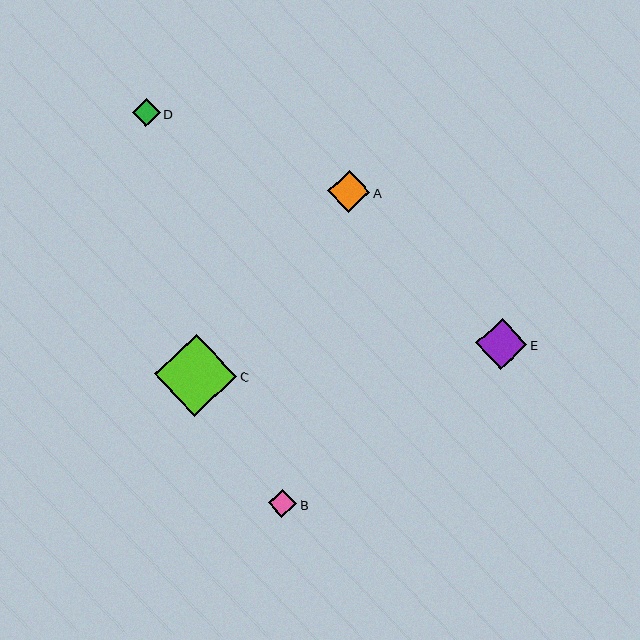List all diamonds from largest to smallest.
From largest to smallest: C, E, A, B, D.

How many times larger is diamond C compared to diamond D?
Diamond C is approximately 3.0 times the size of diamond D.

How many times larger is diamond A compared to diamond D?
Diamond A is approximately 1.5 times the size of diamond D.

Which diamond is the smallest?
Diamond D is the smallest with a size of approximately 27 pixels.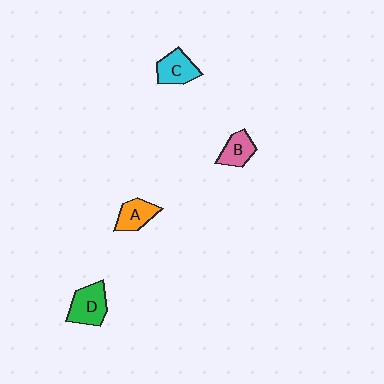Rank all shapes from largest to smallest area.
From largest to smallest: D (green), C (cyan), A (orange), B (pink).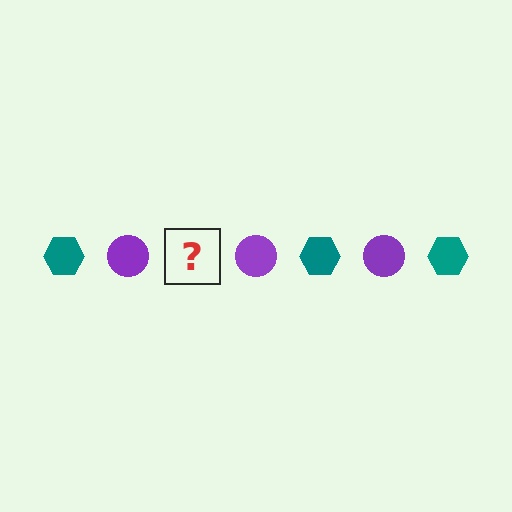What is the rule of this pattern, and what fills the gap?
The rule is that the pattern alternates between teal hexagon and purple circle. The gap should be filled with a teal hexagon.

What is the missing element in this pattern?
The missing element is a teal hexagon.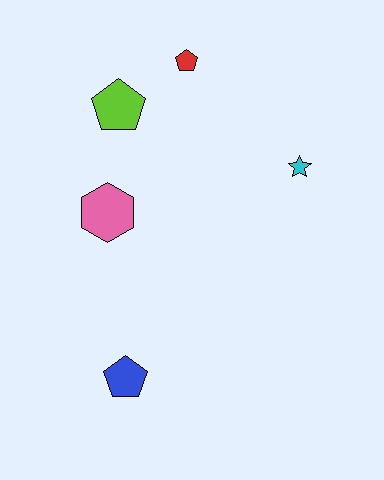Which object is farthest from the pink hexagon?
The cyan star is farthest from the pink hexagon.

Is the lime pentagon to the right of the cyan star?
No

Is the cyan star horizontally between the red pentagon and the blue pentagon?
No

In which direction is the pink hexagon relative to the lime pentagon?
The pink hexagon is below the lime pentagon.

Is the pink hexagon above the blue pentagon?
Yes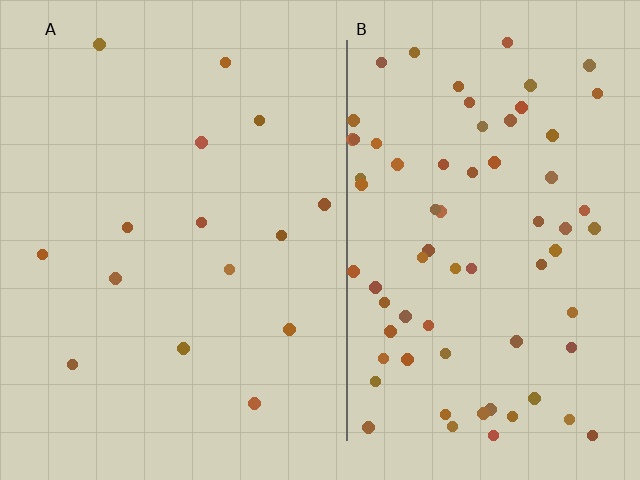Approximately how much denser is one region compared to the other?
Approximately 4.7× — region B over region A.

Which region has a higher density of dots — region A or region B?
B (the right).